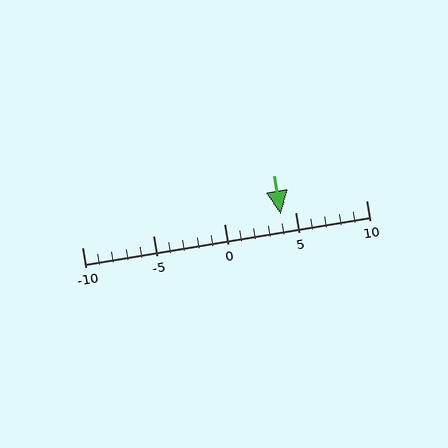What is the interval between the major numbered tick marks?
The major tick marks are spaced 5 units apart.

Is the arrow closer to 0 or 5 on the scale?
The arrow is closer to 5.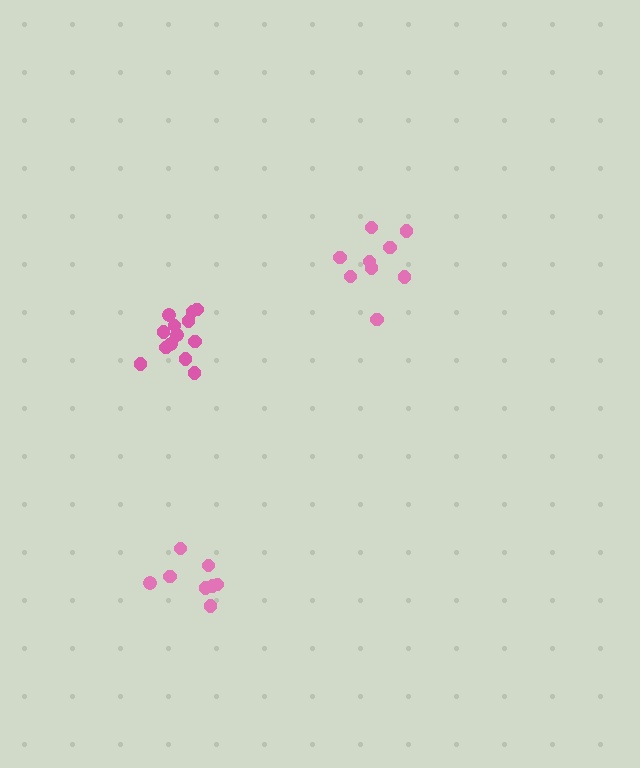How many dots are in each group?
Group 1: 13 dots, Group 2: 9 dots, Group 3: 8 dots (30 total).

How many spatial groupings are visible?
There are 3 spatial groupings.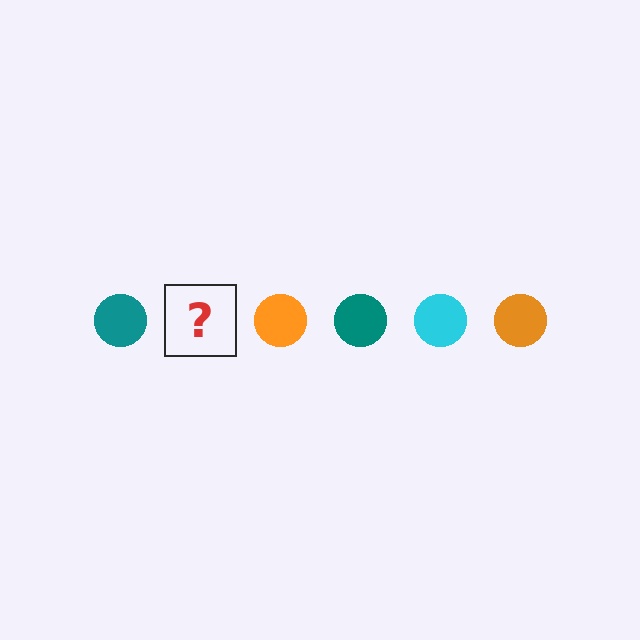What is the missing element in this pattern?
The missing element is a cyan circle.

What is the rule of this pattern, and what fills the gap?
The rule is that the pattern cycles through teal, cyan, orange circles. The gap should be filled with a cyan circle.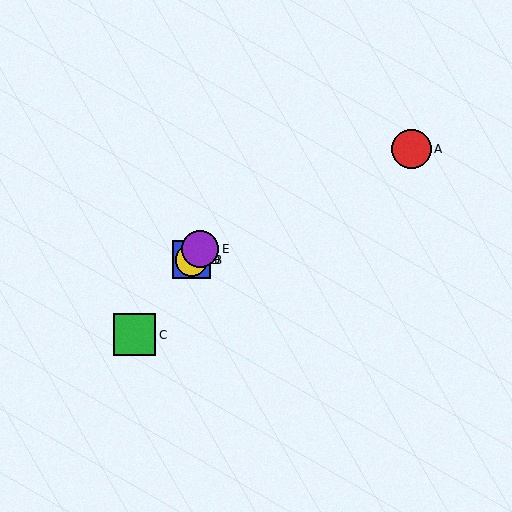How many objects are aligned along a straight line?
4 objects (B, C, D, E) are aligned along a straight line.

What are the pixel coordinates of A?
Object A is at (412, 149).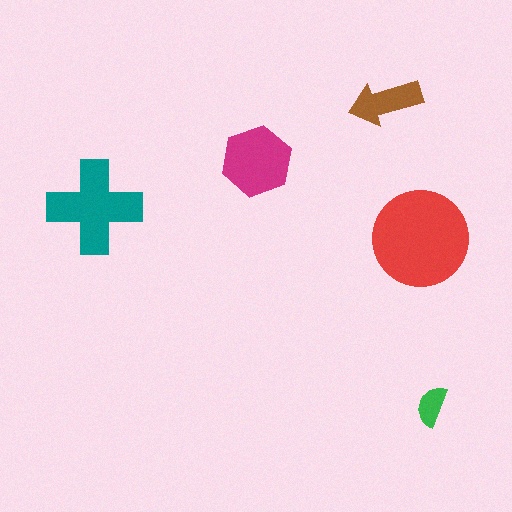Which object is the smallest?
The green semicircle.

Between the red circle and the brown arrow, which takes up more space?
The red circle.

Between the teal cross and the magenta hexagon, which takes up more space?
The teal cross.